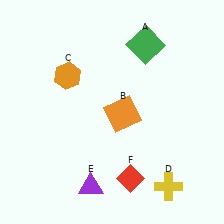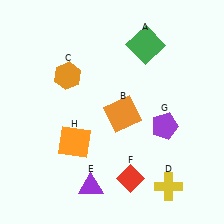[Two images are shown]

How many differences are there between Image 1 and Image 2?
There are 2 differences between the two images.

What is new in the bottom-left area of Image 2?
An orange square (H) was added in the bottom-left area of Image 2.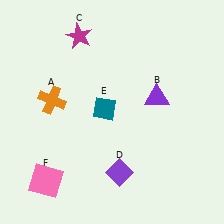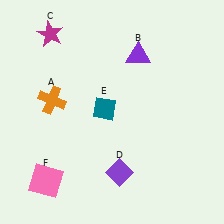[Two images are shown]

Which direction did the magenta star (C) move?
The magenta star (C) moved left.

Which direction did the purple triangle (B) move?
The purple triangle (B) moved up.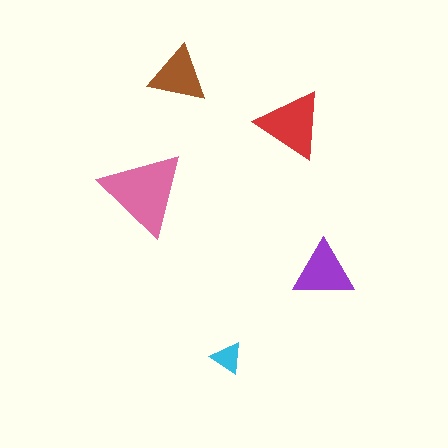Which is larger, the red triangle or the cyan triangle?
The red one.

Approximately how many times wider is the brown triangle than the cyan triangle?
About 2 times wider.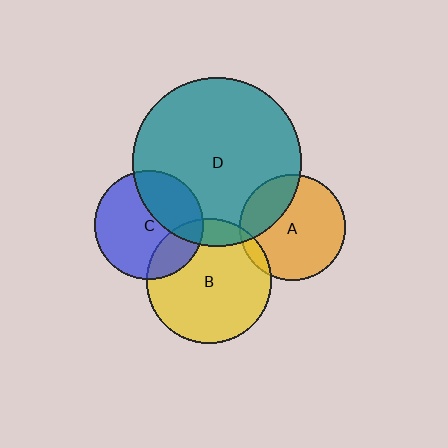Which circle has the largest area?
Circle D (teal).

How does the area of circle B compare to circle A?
Approximately 1.4 times.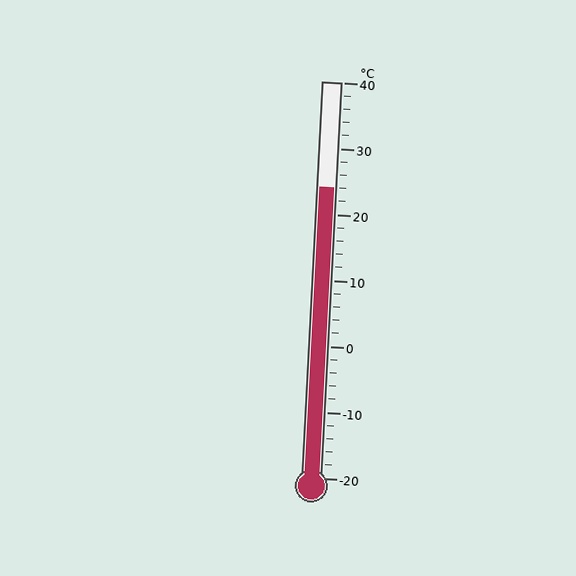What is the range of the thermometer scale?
The thermometer scale ranges from -20°C to 40°C.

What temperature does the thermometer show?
The thermometer shows approximately 24°C.